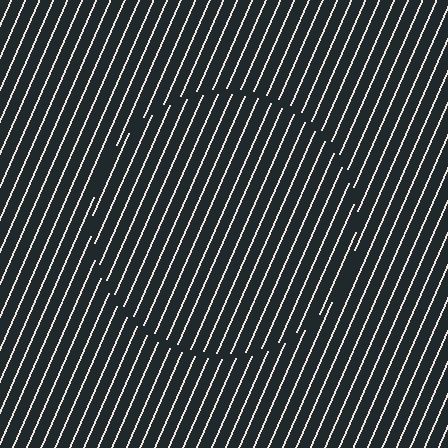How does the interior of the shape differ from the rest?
The interior of the shape contains the same grating, shifted by half a period — the contour is defined by the phase discontinuity where line-ends from the inner and outer gratings abut.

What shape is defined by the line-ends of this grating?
An illusory circle. The interior of the shape contains the same grating, shifted by half a period — the contour is defined by the phase discontinuity where line-ends from the inner and outer gratings abut.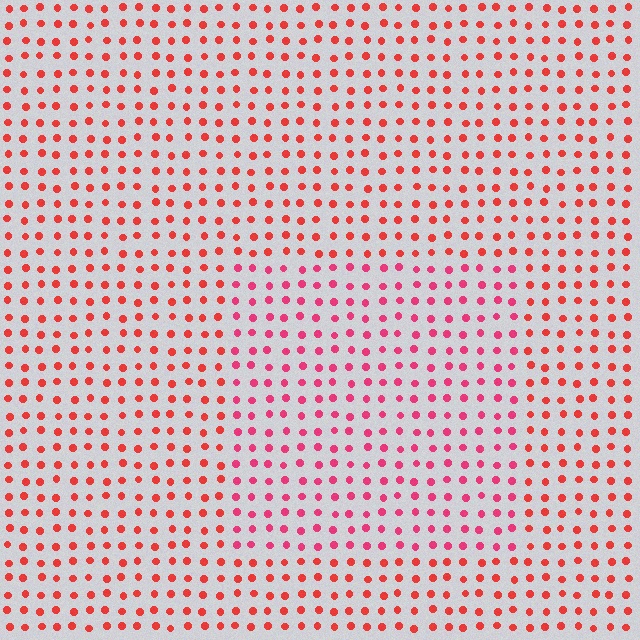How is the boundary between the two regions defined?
The boundary is defined purely by a slight shift in hue (about 23 degrees). Spacing, size, and orientation are identical on both sides.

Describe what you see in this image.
The image is filled with small red elements in a uniform arrangement. A rectangle-shaped region is visible where the elements are tinted to a slightly different hue, forming a subtle color boundary.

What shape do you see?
I see a rectangle.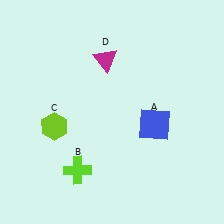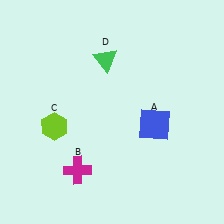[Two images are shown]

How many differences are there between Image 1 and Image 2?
There are 2 differences between the two images.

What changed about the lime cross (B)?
In Image 1, B is lime. In Image 2, it changed to magenta.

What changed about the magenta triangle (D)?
In Image 1, D is magenta. In Image 2, it changed to green.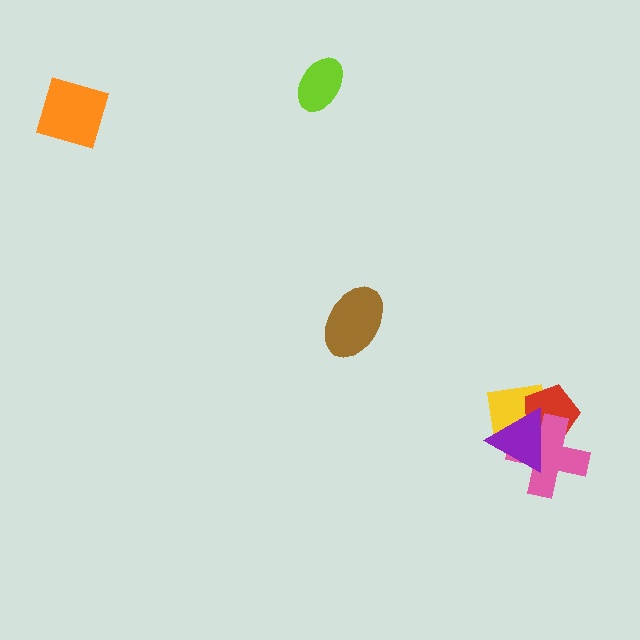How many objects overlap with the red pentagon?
3 objects overlap with the red pentagon.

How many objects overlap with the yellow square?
3 objects overlap with the yellow square.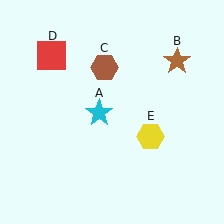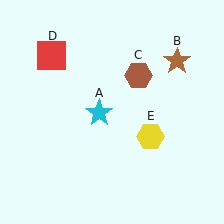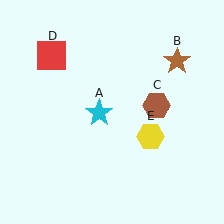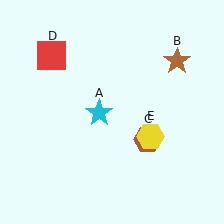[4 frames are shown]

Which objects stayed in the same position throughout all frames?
Cyan star (object A) and brown star (object B) and red square (object D) and yellow hexagon (object E) remained stationary.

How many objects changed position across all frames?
1 object changed position: brown hexagon (object C).